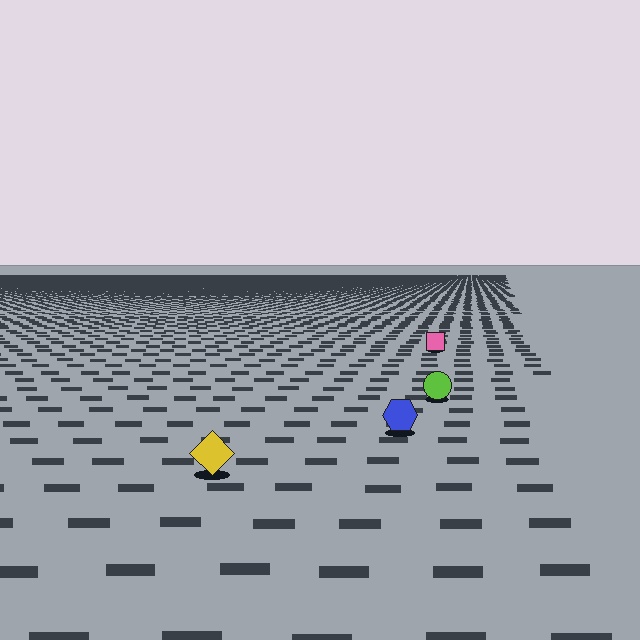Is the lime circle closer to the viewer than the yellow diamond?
No. The yellow diamond is closer — you can tell from the texture gradient: the ground texture is coarser near it.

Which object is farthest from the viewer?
The pink square is farthest from the viewer. It appears smaller and the ground texture around it is denser.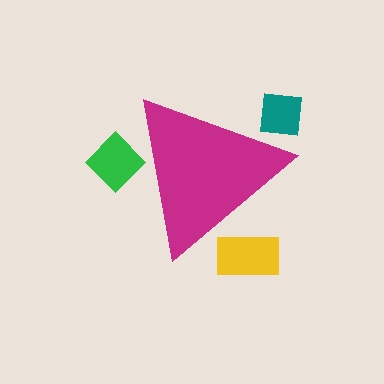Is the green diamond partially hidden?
Yes, the green diamond is partially hidden behind the magenta triangle.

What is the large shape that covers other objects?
A magenta triangle.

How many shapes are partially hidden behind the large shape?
3 shapes are partially hidden.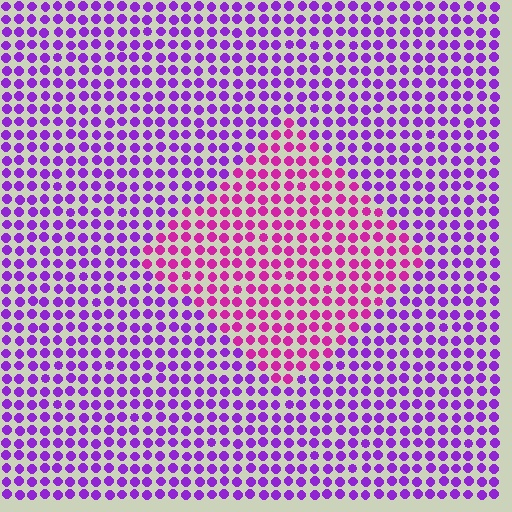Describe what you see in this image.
The image is filled with small purple elements in a uniform arrangement. A diamond-shaped region is visible where the elements are tinted to a slightly different hue, forming a subtle color boundary.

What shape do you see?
I see a diamond.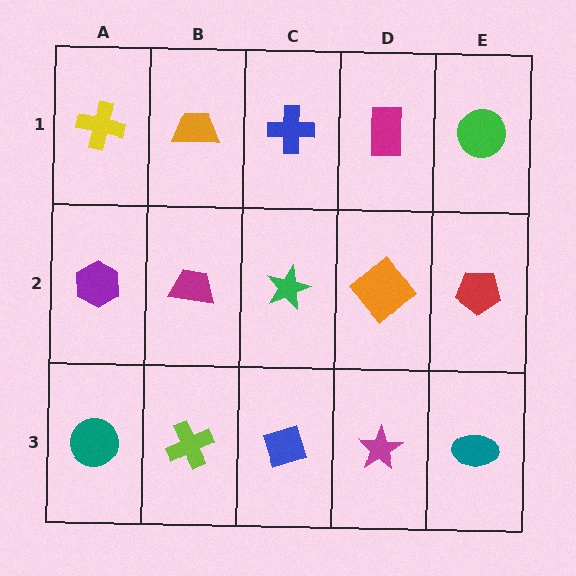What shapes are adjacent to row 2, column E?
A green circle (row 1, column E), a teal ellipse (row 3, column E), an orange diamond (row 2, column D).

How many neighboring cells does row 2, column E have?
3.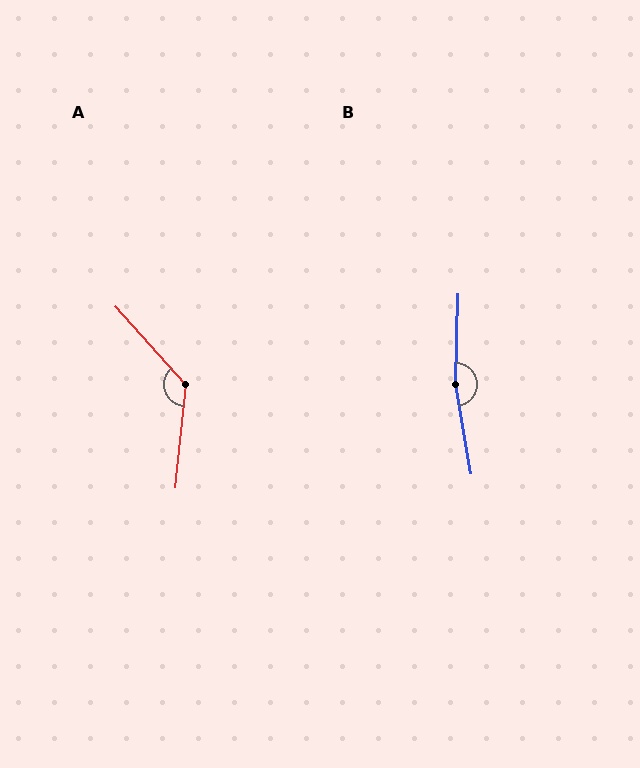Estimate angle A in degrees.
Approximately 132 degrees.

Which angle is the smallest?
A, at approximately 132 degrees.